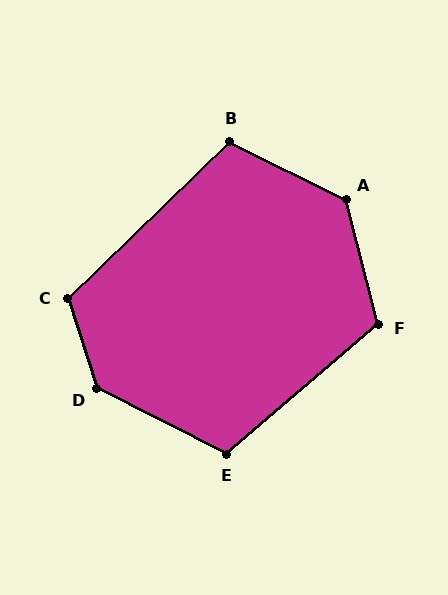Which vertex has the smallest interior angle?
B, at approximately 109 degrees.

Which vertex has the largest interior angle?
D, at approximately 135 degrees.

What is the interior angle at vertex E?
Approximately 113 degrees (obtuse).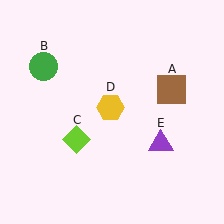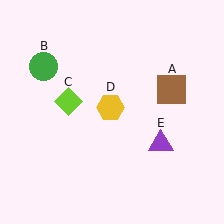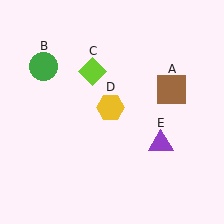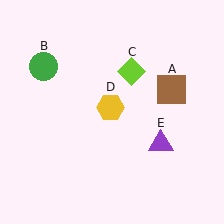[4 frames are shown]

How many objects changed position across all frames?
1 object changed position: lime diamond (object C).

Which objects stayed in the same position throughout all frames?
Brown square (object A) and green circle (object B) and yellow hexagon (object D) and purple triangle (object E) remained stationary.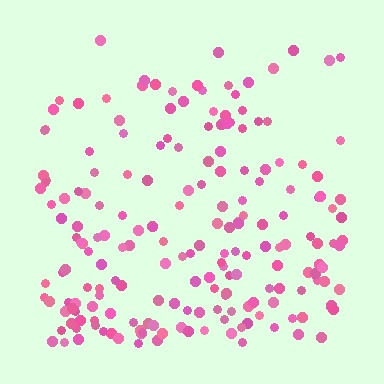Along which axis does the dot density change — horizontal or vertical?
Vertical.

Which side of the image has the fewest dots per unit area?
The top.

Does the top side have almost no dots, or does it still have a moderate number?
Still a moderate number, just noticeably fewer than the bottom.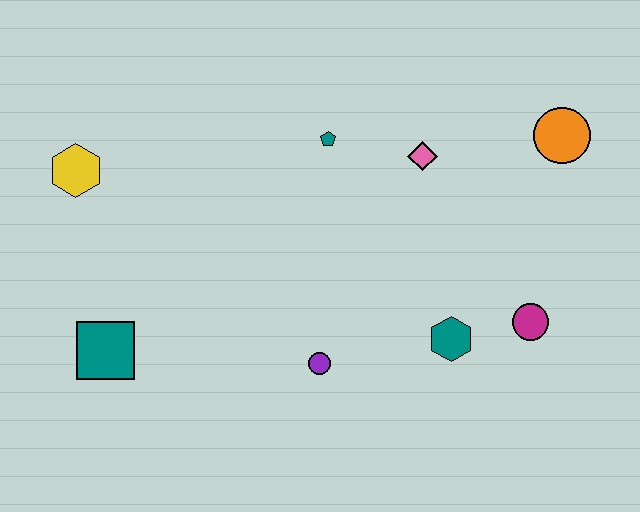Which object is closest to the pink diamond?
The teal pentagon is closest to the pink diamond.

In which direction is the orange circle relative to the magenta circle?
The orange circle is above the magenta circle.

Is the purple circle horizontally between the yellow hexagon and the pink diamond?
Yes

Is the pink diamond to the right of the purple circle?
Yes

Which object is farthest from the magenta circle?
The yellow hexagon is farthest from the magenta circle.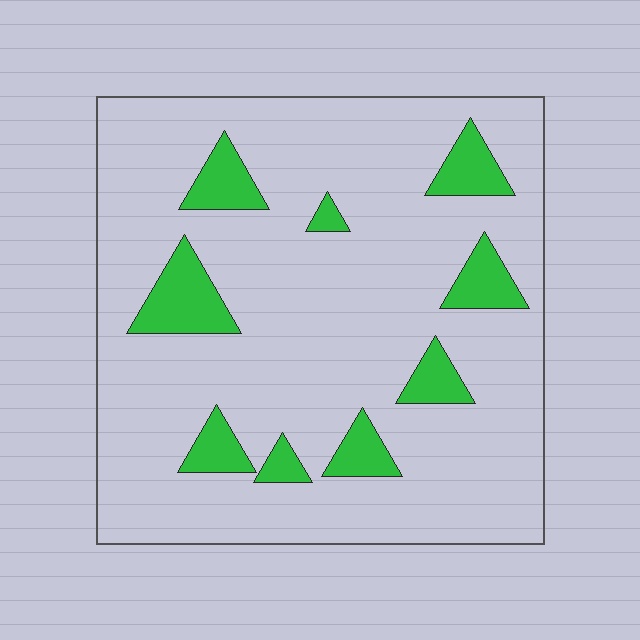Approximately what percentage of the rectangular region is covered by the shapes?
Approximately 15%.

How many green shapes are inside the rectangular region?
9.